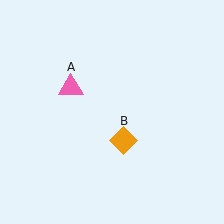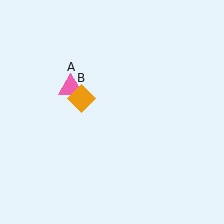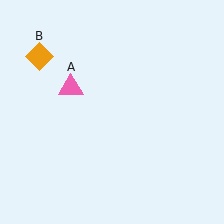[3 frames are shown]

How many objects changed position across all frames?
1 object changed position: orange diamond (object B).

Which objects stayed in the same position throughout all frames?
Pink triangle (object A) remained stationary.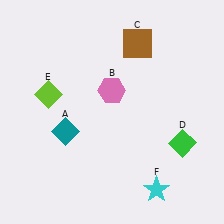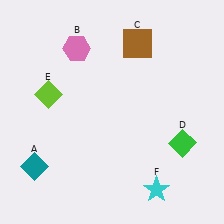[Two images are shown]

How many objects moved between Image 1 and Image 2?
2 objects moved between the two images.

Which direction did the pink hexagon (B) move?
The pink hexagon (B) moved up.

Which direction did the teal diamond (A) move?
The teal diamond (A) moved down.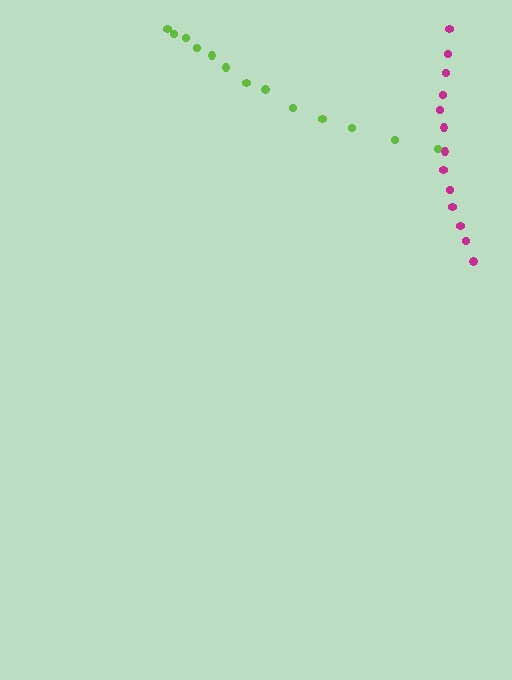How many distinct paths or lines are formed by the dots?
There are 2 distinct paths.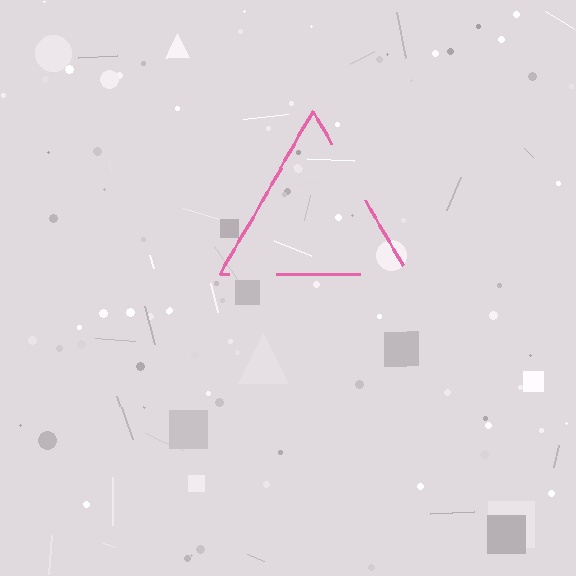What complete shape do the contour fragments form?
The contour fragments form a triangle.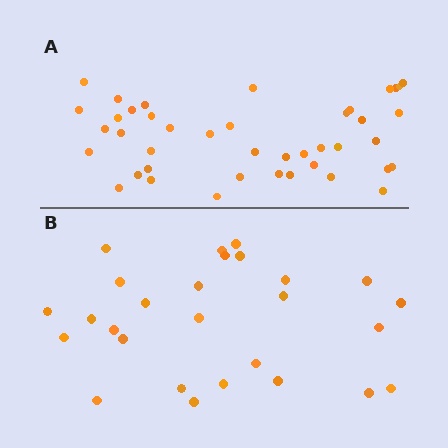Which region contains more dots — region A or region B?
Region A (the top region) has more dots.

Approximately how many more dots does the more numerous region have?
Region A has approximately 15 more dots than region B.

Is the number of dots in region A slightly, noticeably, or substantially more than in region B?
Region A has substantially more. The ratio is roughly 1.6 to 1.